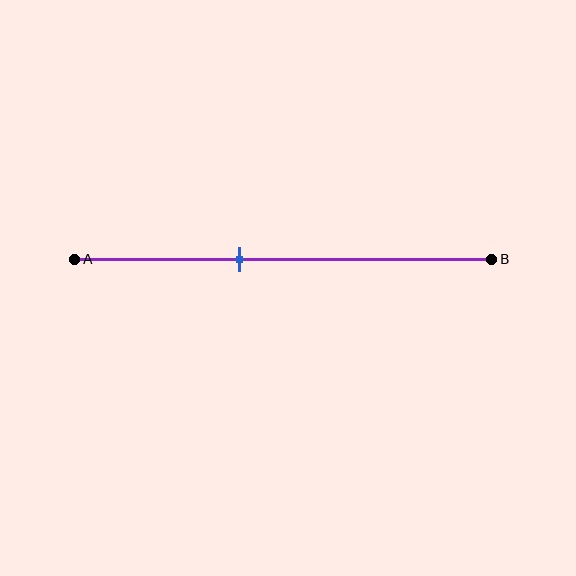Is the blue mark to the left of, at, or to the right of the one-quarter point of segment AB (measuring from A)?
The blue mark is to the right of the one-quarter point of segment AB.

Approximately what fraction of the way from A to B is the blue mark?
The blue mark is approximately 40% of the way from A to B.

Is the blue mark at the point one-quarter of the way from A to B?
No, the mark is at about 40% from A, not at the 25% one-quarter point.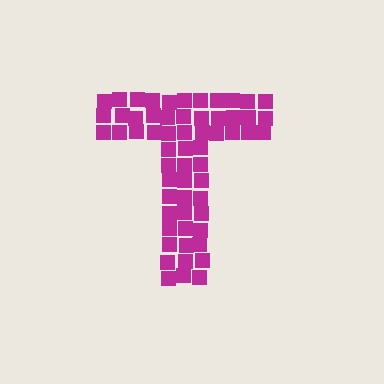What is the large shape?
The large shape is the letter T.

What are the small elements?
The small elements are squares.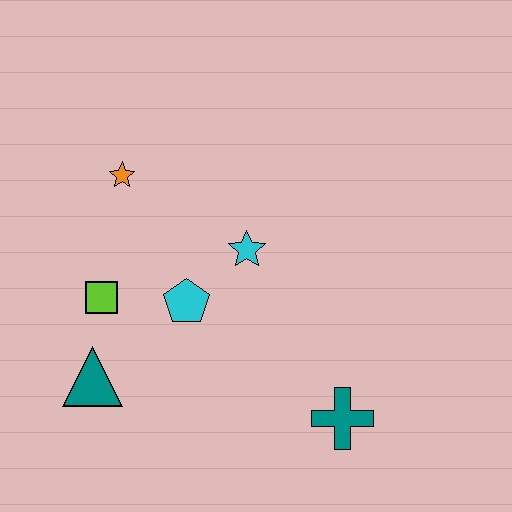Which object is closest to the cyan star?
The cyan pentagon is closest to the cyan star.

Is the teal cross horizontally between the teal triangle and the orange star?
No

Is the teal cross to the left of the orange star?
No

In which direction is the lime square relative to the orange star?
The lime square is below the orange star.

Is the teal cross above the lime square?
No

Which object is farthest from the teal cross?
The orange star is farthest from the teal cross.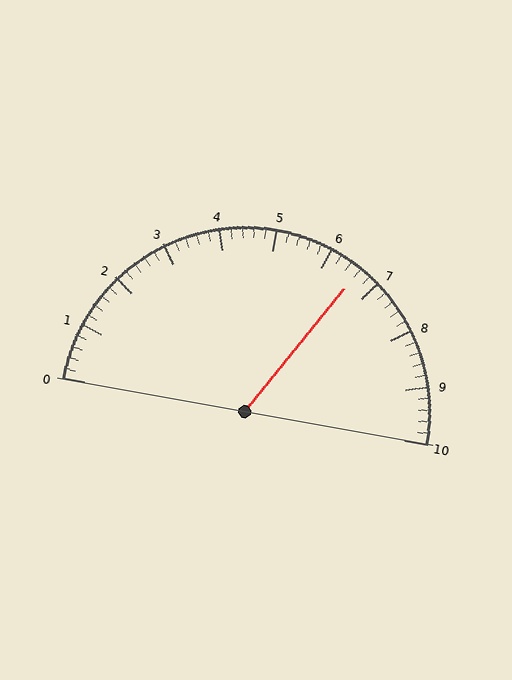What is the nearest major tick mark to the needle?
The nearest major tick mark is 7.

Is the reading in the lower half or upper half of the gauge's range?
The reading is in the upper half of the range (0 to 10).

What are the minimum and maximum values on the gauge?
The gauge ranges from 0 to 10.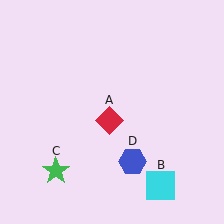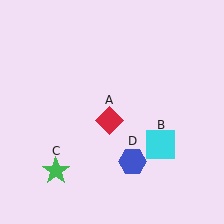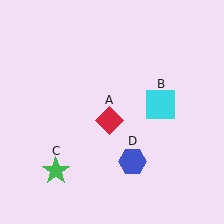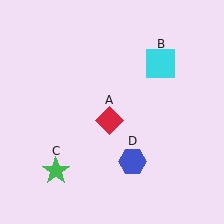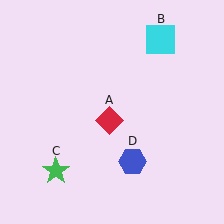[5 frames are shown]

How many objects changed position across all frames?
1 object changed position: cyan square (object B).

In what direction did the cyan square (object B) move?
The cyan square (object B) moved up.